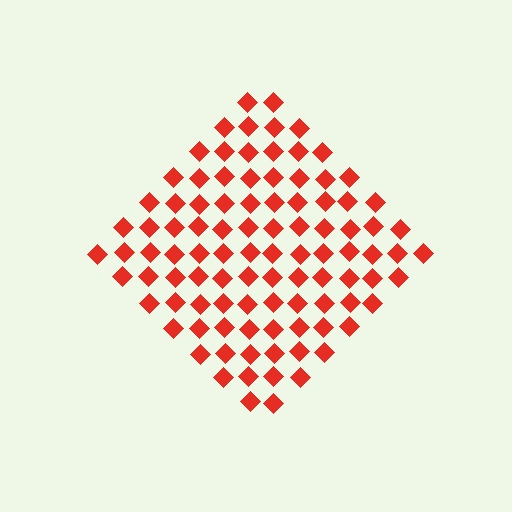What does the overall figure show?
The overall figure shows a diamond.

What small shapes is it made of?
It is made of small diamonds.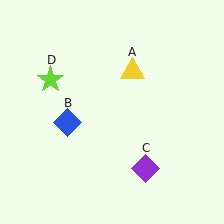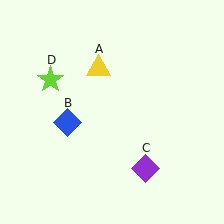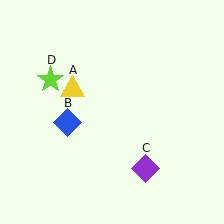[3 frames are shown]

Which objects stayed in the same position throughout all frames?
Blue diamond (object B) and purple diamond (object C) and lime star (object D) remained stationary.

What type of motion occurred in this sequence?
The yellow triangle (object A) rotated counterclockwise around the center of the scene.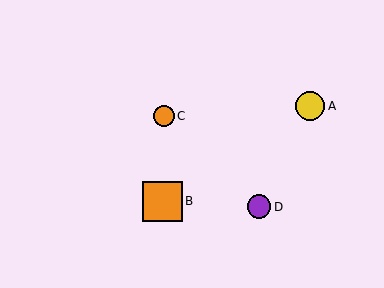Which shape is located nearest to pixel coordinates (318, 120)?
The yellow circle (labeled A) at (310, 106) is nearest to that location.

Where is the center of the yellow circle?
The center of the yellow circle is at (310, 106).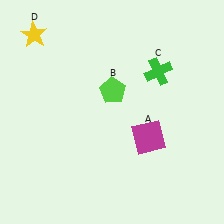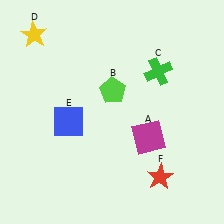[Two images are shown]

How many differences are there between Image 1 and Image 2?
There are 2 differences between the two images.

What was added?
A blue square (E), a red star (F) were added in Image 2.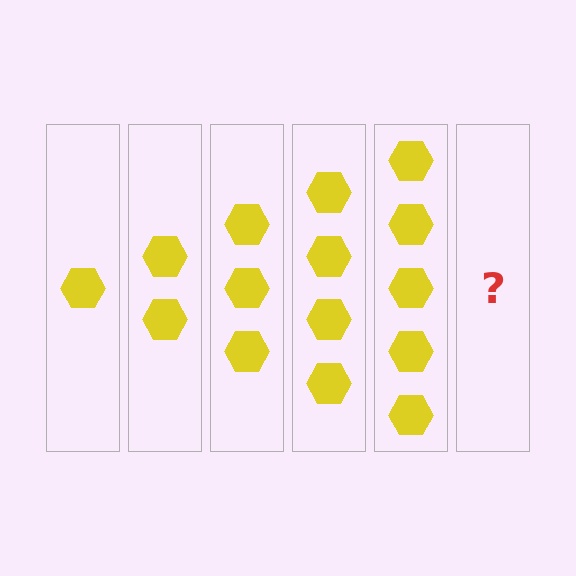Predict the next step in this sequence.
The next step is 6 hexagons.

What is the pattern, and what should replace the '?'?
The pattern is that each step adds one more hexagon. The '?' should be 6 hexagons.